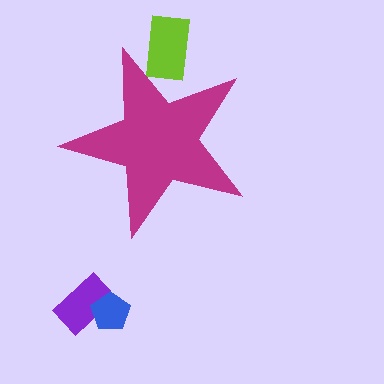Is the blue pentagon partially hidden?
No, the blue pentagon is fully visible.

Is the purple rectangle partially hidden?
No, the purple rectangle is fully visible.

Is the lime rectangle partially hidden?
Yes, the lime rectangle is partially hidden behind the magenta star.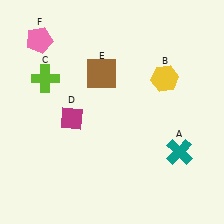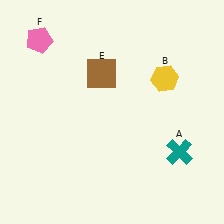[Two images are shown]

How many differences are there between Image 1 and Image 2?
There are 2 differences between the two images.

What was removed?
The magenta diamond (D), the lime cross (C) were removed in Image 2.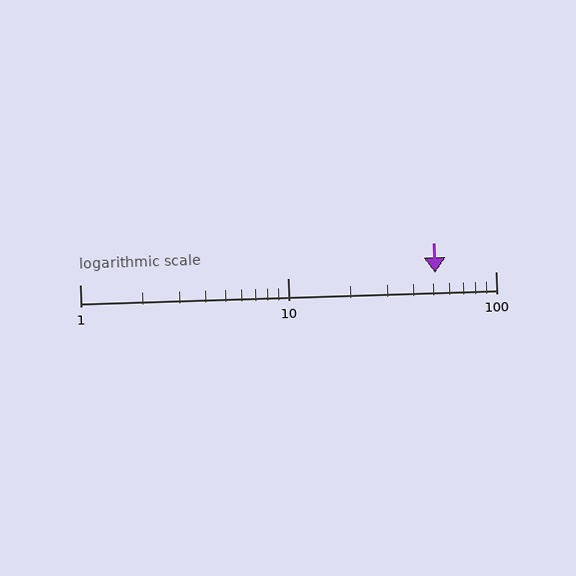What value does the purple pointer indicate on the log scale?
The pointer indicates approximately 51.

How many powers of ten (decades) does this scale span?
The scale spans 2 decades, from 1 to 100.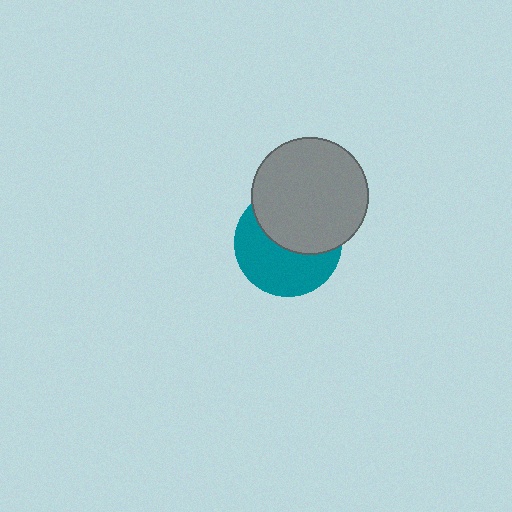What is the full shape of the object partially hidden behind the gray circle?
The partially hidden object is a teal circle.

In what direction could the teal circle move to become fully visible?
The teal circle could move down. That would shift it out from behind the gray circle entirely.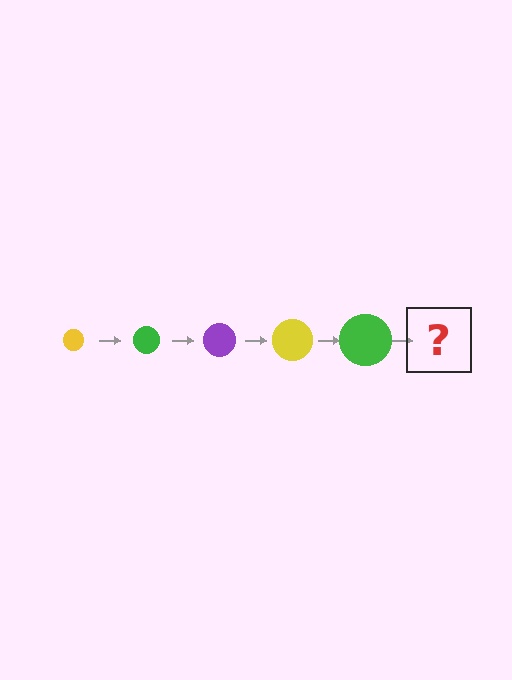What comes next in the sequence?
The next element should be a purple circle, larger than the previous one.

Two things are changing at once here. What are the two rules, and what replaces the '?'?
The two rules are that the circle grows larger each step and the color cycles through yellow, green, and purple. The '?' should be a purple circle, larger than the previous one.